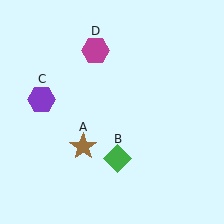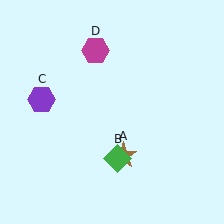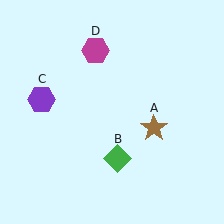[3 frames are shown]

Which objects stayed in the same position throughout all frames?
Green diamond (object B) and purple hexagon (object C) and magenta hexagon (object D) remained stationary.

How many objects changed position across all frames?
1 object changed position: brown star (object A).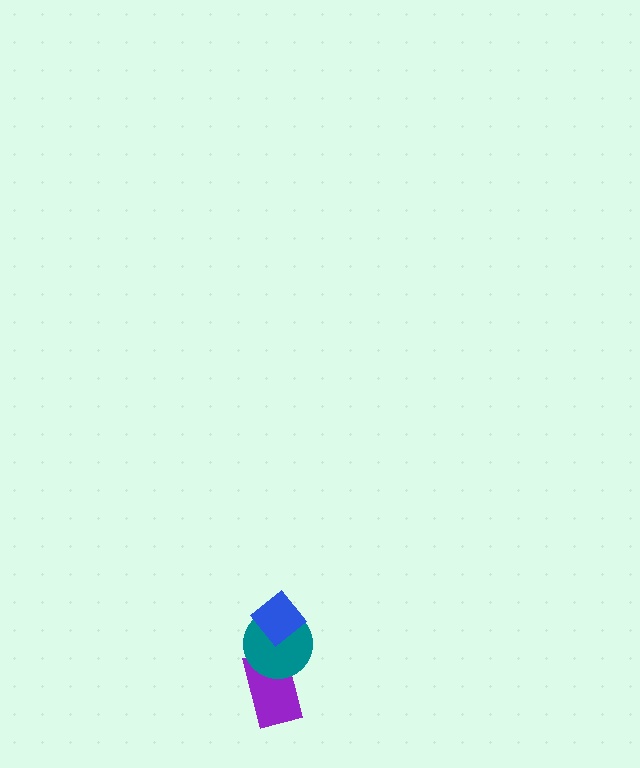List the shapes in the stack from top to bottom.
From top to bottom: the blue diamond, the teal circle, the purple rectangle.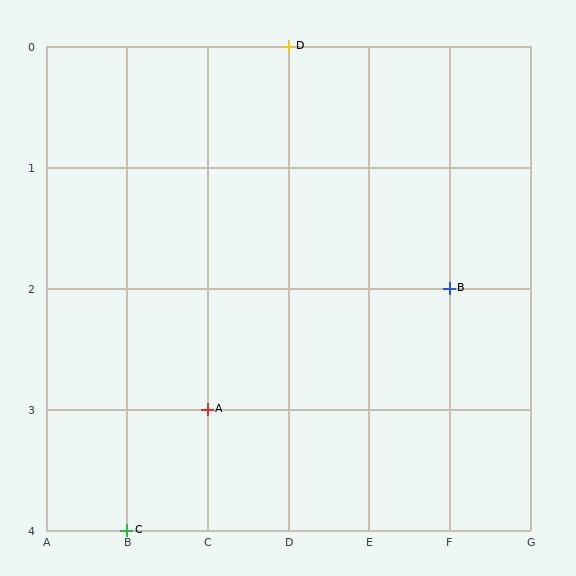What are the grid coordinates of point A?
Point A is at grid coordinates (C, 3).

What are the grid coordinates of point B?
Point B is at grid coordinates (F, 2).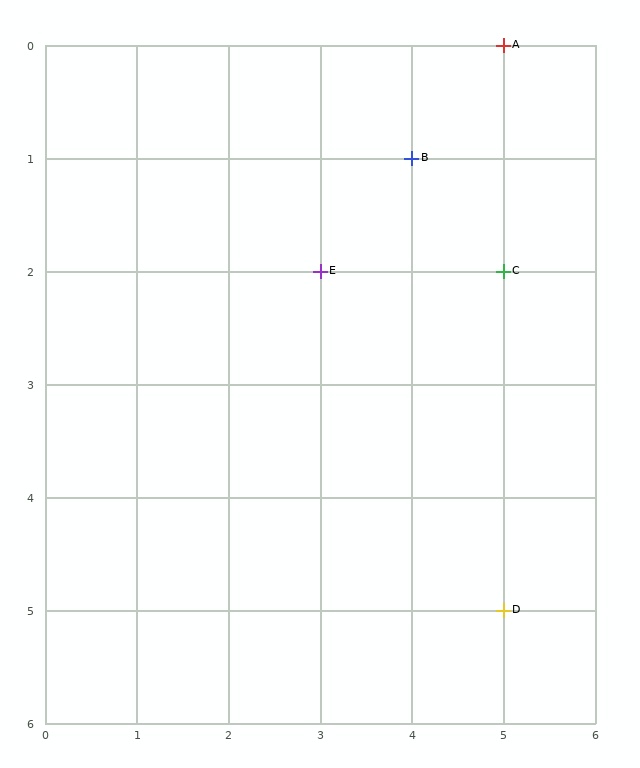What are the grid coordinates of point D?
Point D is at grid coordinates (5, 5).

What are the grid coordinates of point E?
Point E is at grid coordinates (3, 2).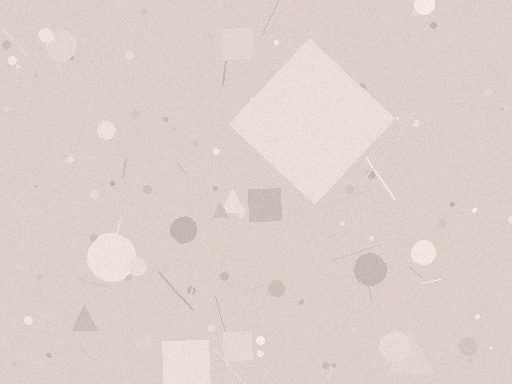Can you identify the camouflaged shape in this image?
The camouflaged shape is a diamond.